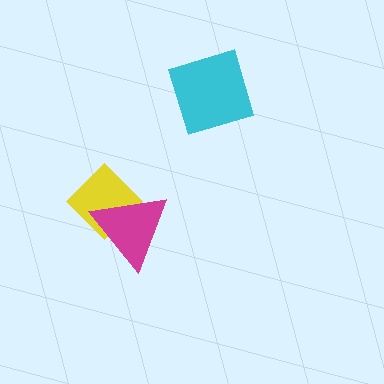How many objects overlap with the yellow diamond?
1 object overlaps with the yellow diamond.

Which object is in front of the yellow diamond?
The magenta triangle is in front of the yellow diamond.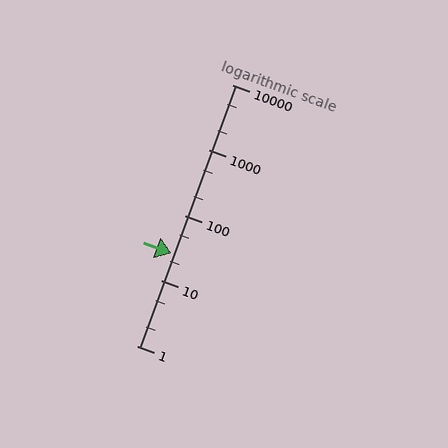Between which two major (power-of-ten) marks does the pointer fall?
The pointer is between 10 and 100.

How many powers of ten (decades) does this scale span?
The scale spans 4 decades, from 1 to 10000.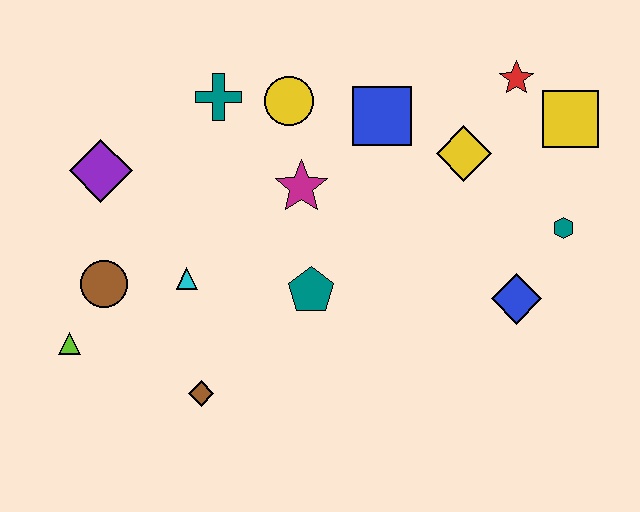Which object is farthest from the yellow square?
The lime triangle is farthest from the yellow square.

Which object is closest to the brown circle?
The lime triangle is closest to the brown circle.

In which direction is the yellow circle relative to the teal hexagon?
The yellow circle is to the left of the teal hexagon.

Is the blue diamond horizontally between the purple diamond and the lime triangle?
No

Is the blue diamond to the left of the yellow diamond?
No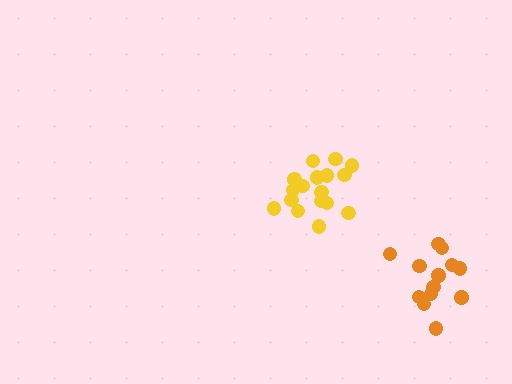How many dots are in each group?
Group 1: 13 dots, Group 2: 17 dots (30 total).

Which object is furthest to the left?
The yellow cluster is leftmost.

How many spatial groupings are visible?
There are 2 spatial groupings.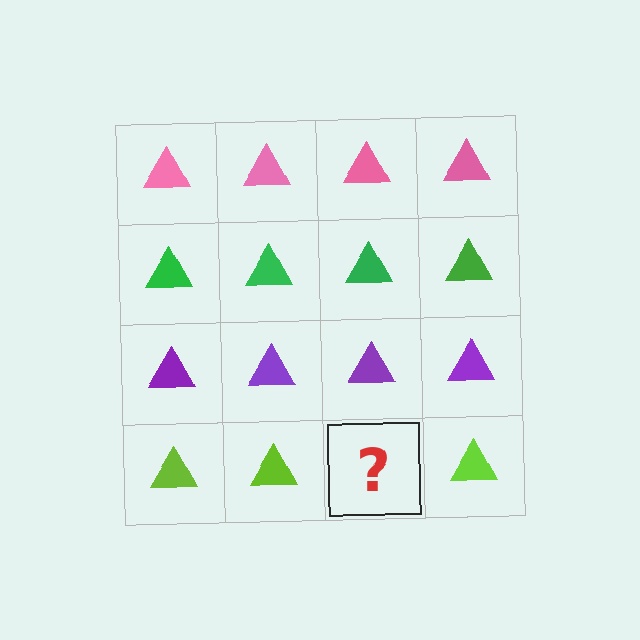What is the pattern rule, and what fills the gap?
The rule is that each row has a consistent color. The gap should be filled with a lime triangle.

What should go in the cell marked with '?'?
The missing cell should contain a lime triangle.